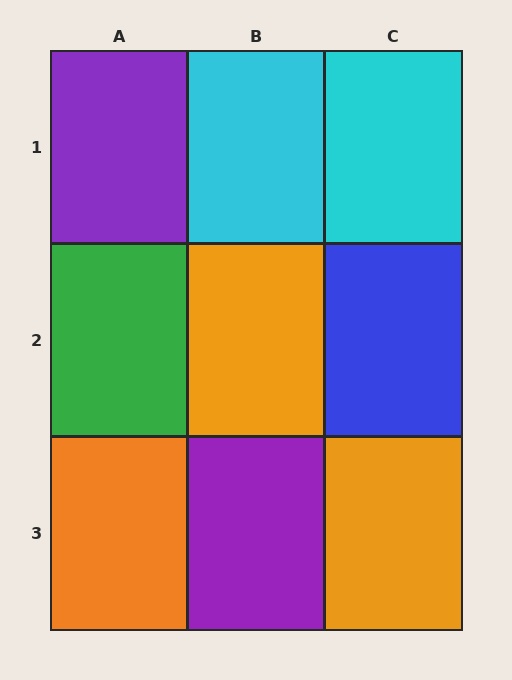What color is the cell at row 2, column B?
Orange.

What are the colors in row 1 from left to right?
Purple, cyan, cyan.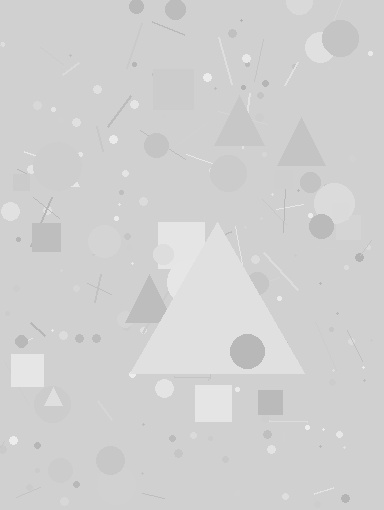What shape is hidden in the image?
A triangle is hidden in the image.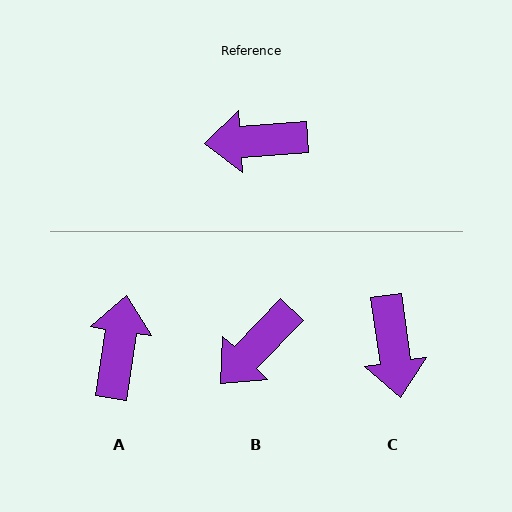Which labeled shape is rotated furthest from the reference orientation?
A, about 102 degrees away.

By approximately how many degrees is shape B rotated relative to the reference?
Approximately 42 degrees counter-clockwise.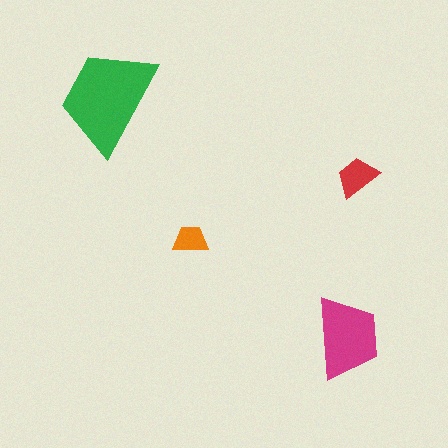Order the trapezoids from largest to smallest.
the green one, the magenta one, the red one, the orange one.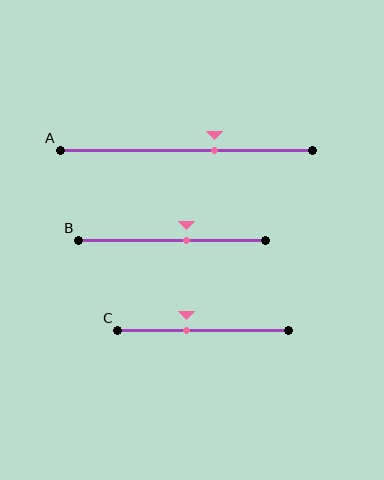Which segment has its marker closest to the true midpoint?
Segment B has its marker closest to the true midpoint.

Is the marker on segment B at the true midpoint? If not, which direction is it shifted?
No, the marker on segment B is shifted to the right by about 8% of the segment length.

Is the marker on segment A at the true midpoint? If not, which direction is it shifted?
No, the marker on segment A is shifted to the right by about 11% of the segment length.